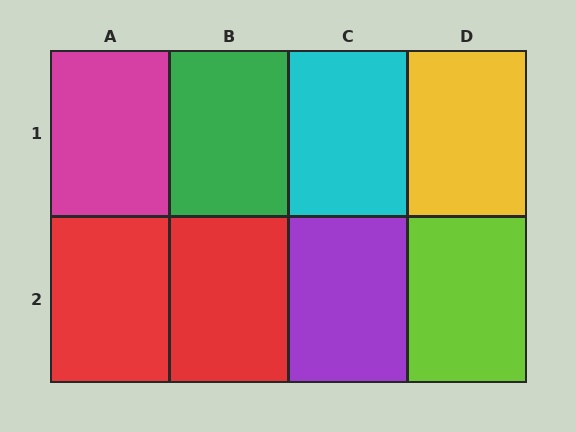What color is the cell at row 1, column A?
Magenta.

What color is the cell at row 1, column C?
Cyan.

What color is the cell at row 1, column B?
Green.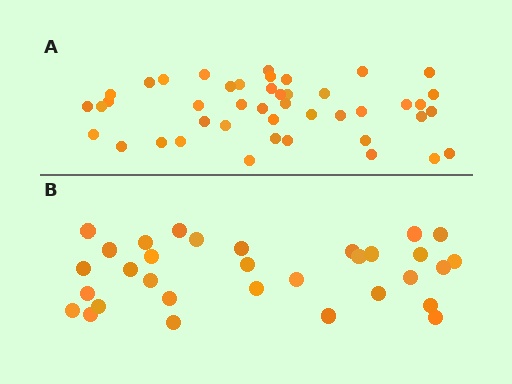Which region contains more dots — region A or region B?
Region A (the top region) has more dots.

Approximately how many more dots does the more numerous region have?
Region A has roughly 12 or so more dots than region B.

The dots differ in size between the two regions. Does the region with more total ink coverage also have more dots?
No. Region B has more total ink coverage because its dots are larger, but region A actually contains more individual dots. Total area can be misleading — the number of items is what matters here.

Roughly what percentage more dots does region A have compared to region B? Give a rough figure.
About 40% more.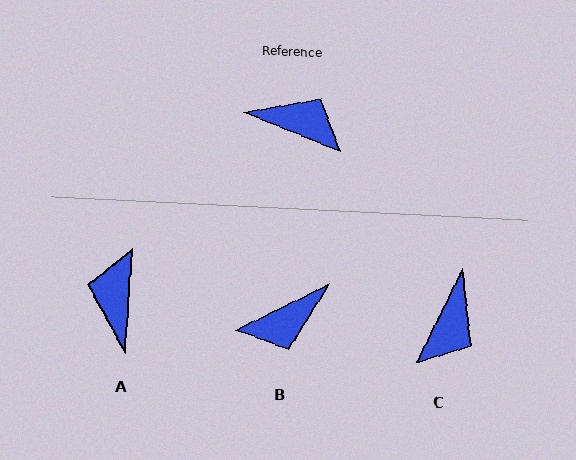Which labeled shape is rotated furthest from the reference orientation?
B, about 131 degrees away.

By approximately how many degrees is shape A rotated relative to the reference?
Approximately 108 degrees counter-clockwise.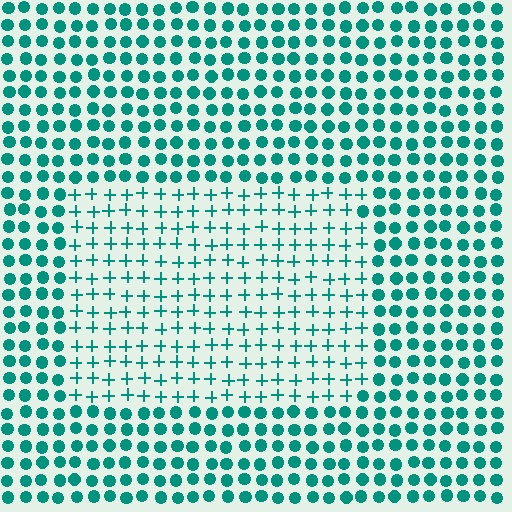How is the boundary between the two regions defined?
The boundary is defined by a change in element shape: plus signs inside vs. circles outside. All elements share the same color and spacing.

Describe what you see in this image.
The image is filled with small teal elements arranged in a uniform grid. A rectangle-shaped region contains plus signs, while the surrounding area contains circles. The boundary is defined purely by the change in element shape.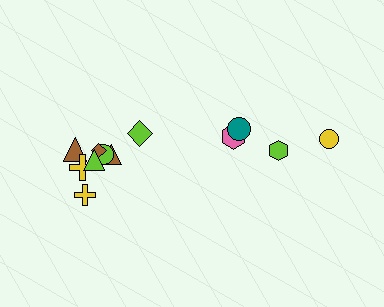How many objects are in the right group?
There are 4 objects.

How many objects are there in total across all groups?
There are 12 objects.